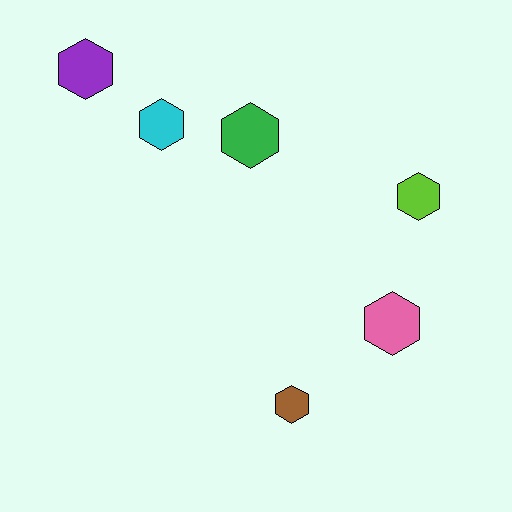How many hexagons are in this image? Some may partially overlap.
There are 6 hexagons.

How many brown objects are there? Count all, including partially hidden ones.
There is 1 brown object.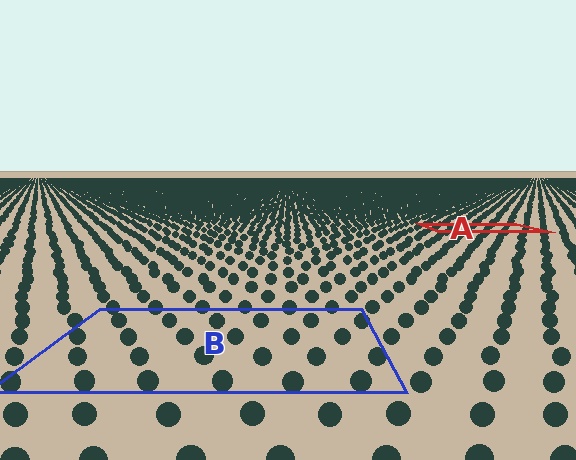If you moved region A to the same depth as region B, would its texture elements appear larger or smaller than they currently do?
They would appear larger. At a closer depth, the same texture elements are projected at a bigger on-screen size.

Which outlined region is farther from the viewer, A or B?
Region A is farther from the viewer — the texture elements inside it appear smaller and more densely packed.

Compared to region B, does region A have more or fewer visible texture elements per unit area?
Region A has more texture elements per unit area — they are packed more densely because it is farther away.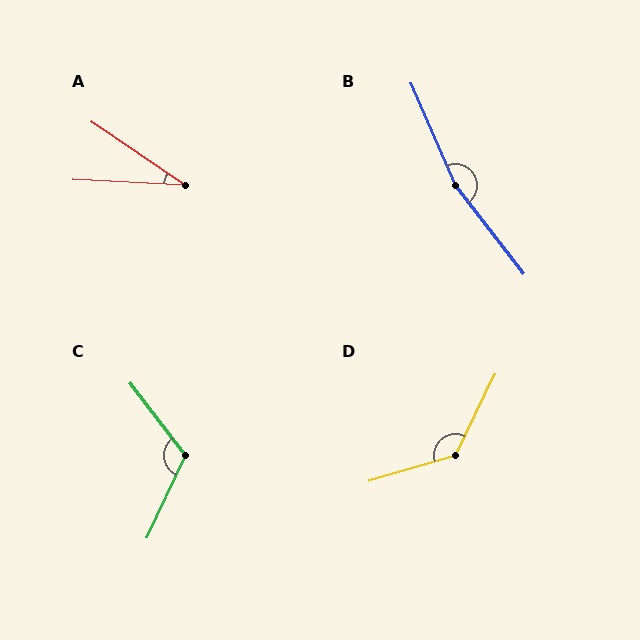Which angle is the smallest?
A, at approximately 31 degrees.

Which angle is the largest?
B, at approximately 166 degrees.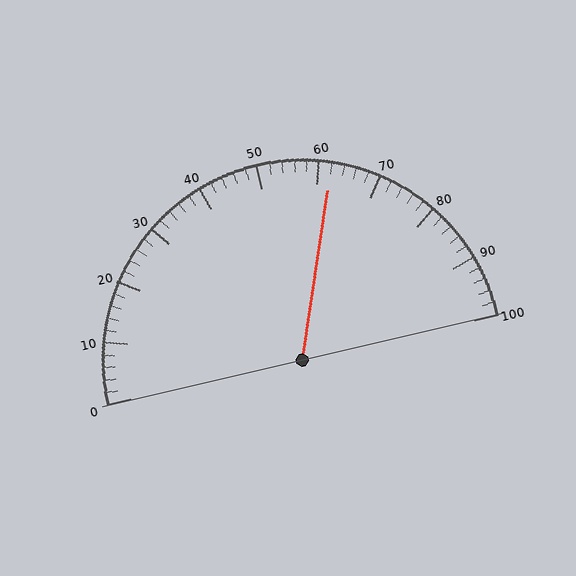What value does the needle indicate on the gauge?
The needle indicates approximately 62.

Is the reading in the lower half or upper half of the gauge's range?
The reading is in the upper half of the range (0 to 100).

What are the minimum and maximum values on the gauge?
The gauge ranges from 0 to 100.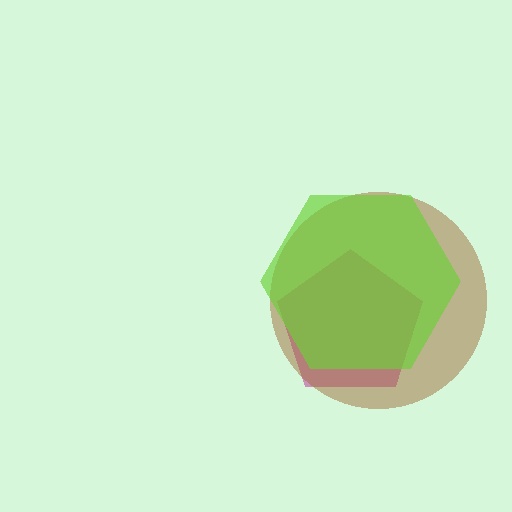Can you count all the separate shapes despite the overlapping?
Yes, there are 3 separate shapes.